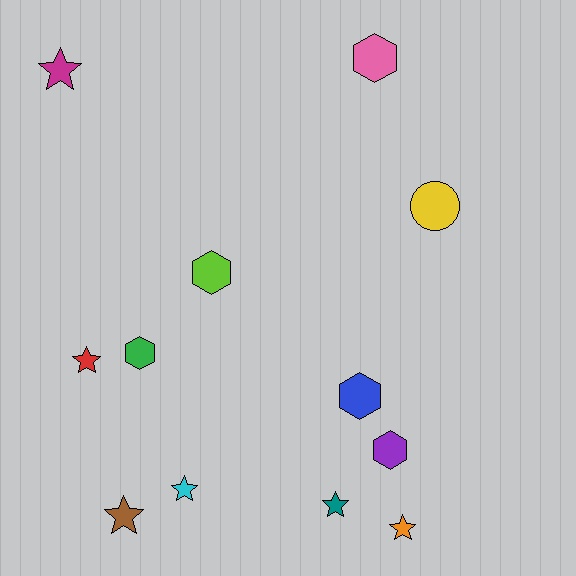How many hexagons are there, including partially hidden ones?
There are 5 hexagons.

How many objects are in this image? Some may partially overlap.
There are 12 objects.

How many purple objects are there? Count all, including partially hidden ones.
There is 1 purple object.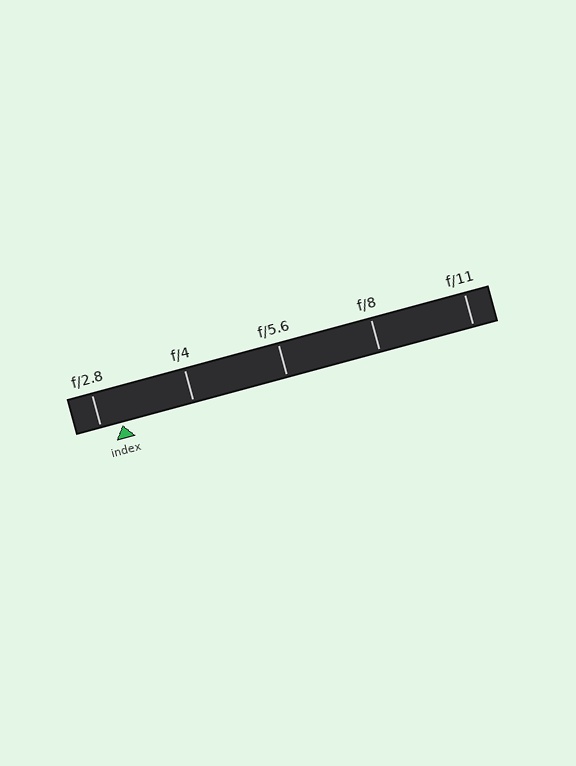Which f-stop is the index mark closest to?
The index mark is closest to f/2.8.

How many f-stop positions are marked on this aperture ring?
There are 5 f-stop positions marked.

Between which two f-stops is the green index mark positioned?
The index mark is between f/2.8 and f/4.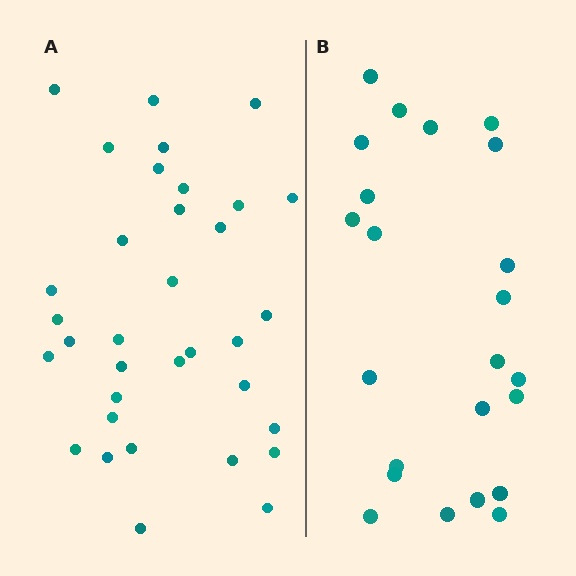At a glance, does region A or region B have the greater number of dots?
Region A (the left region) has more dots.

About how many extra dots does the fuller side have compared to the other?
Region A has roughly 12 or so more dots than region B.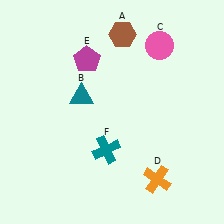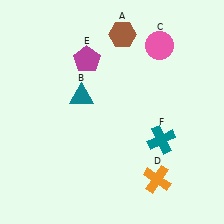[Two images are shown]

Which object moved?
The teal cross (F) moved right.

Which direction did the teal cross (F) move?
The teal cross (F) moved right.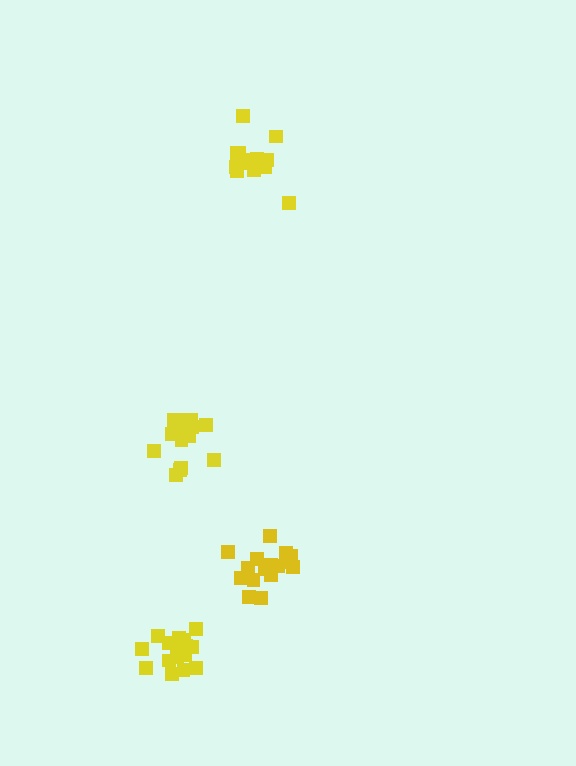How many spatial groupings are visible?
There are 4 spatial groupings.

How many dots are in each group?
Group 1: 16 dots, Group 2: 18 dots, Group 3: 14 dots, Group 4: 18 dots (66 total).